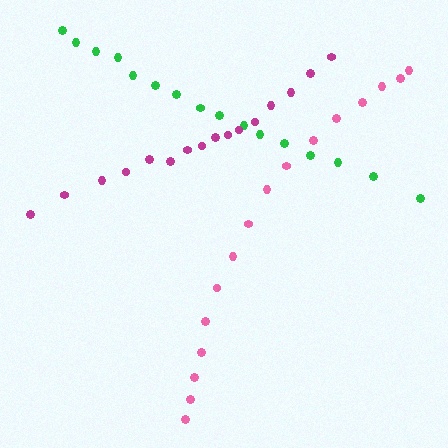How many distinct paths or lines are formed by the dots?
There are 3 distinct paths.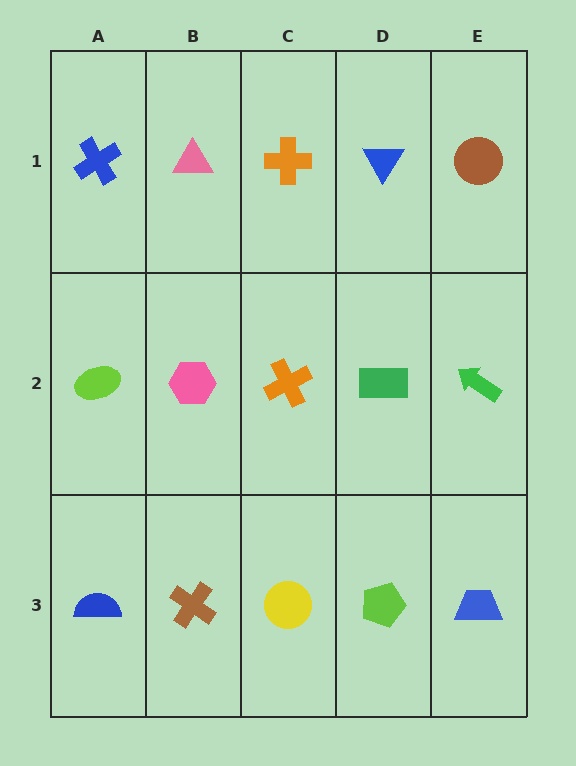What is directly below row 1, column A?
A lime ellipse.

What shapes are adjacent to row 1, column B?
A pink hexagon (row 2, column B), a blue cross (row 1, column A), an orange cross (row 1, column C).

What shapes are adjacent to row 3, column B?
A pink hexagon (row 2, column B), a blue semicircle (row 3, column A), a yellow circle (row 3, column C).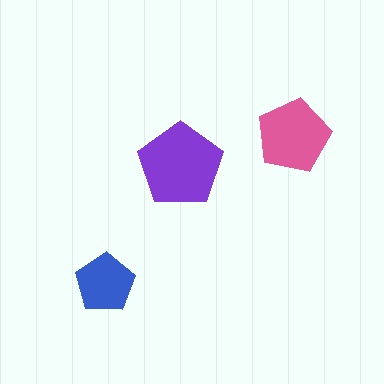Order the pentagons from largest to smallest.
the purple one, the pink one, the blue one.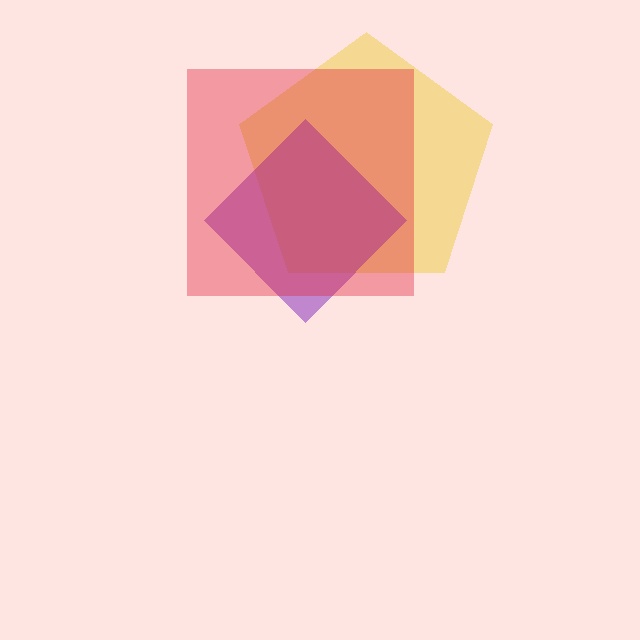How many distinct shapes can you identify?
There are 3 distinct shapes: a yellow pentagon, a purple diamond, a red square.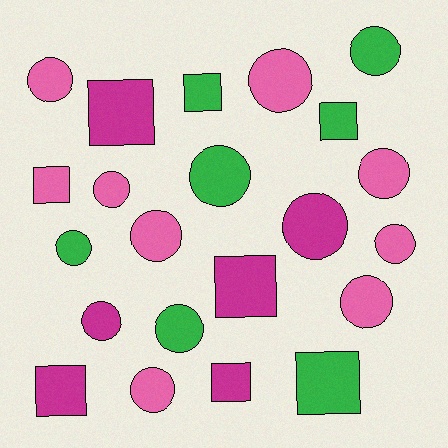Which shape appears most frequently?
Circle, with 14 objects.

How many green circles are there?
There are 4 green circles.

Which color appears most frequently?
Pink, with 9 objects.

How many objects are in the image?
There are 22 objects.